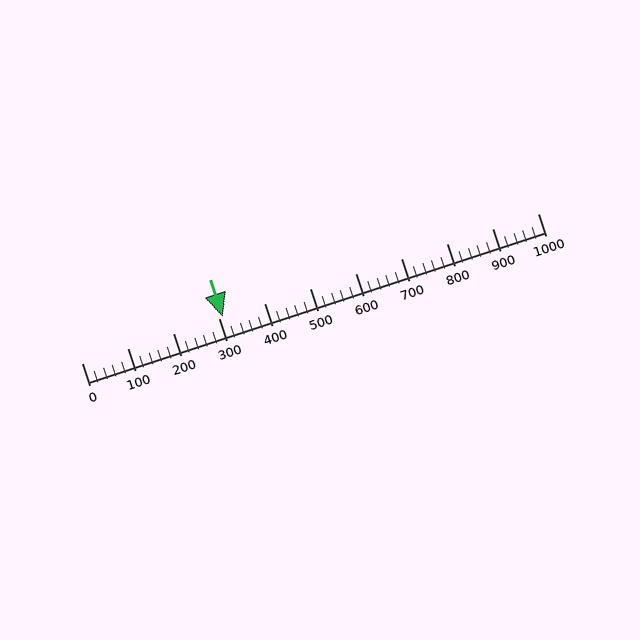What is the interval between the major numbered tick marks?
The major tick marks are spaced 100 units apart.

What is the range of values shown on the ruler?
The ruler shows values from 0 to 1000.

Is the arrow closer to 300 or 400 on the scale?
The arrow is closer to 300.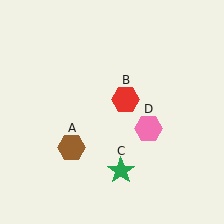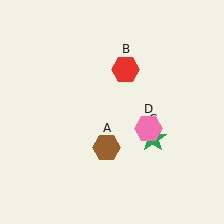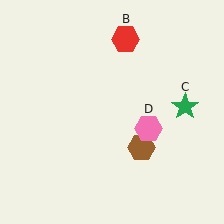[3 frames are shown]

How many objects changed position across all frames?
3 objects changed position: brown hexagon (object A), red hexagon (object B), green star (object C).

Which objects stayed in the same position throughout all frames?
Pink hexagon (object D) remained stationary.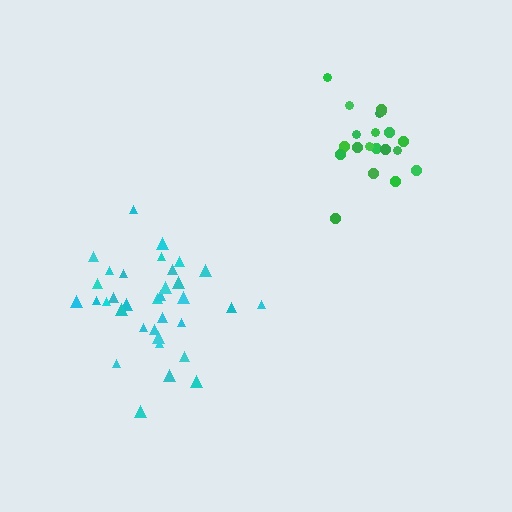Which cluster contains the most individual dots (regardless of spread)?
Cyan (34).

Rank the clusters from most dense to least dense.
green, cyan.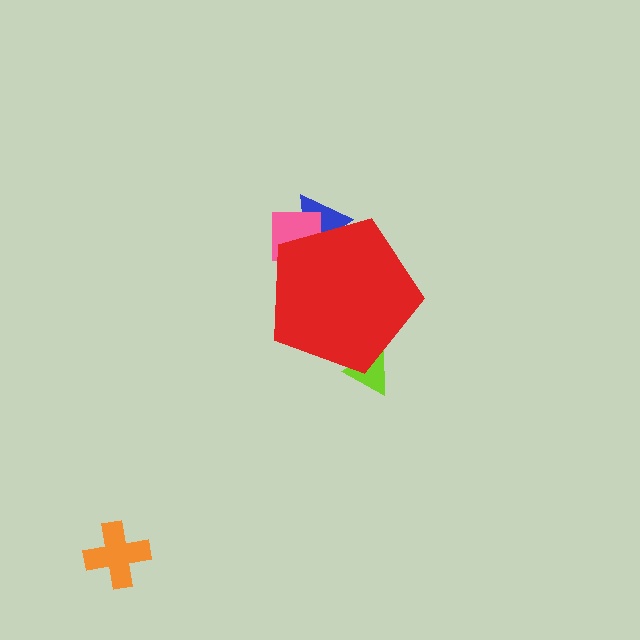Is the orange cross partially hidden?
No, the orange cross is fully visible.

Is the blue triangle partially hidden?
Yes, the blue triangle is partially hidden behind the red pentagon.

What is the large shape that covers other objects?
A red pentagon.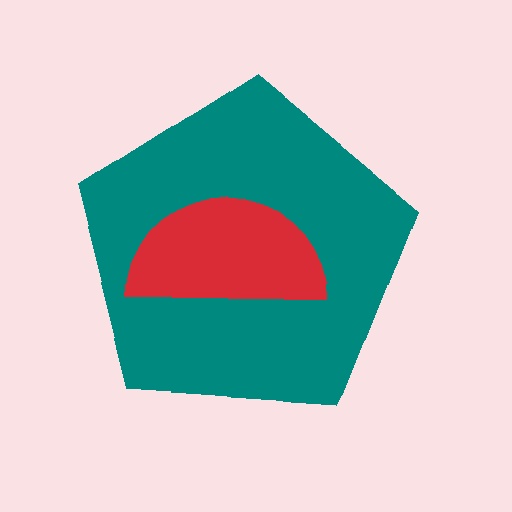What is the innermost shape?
The red semicircle.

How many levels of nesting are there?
2.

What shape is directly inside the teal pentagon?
The red semicircle.